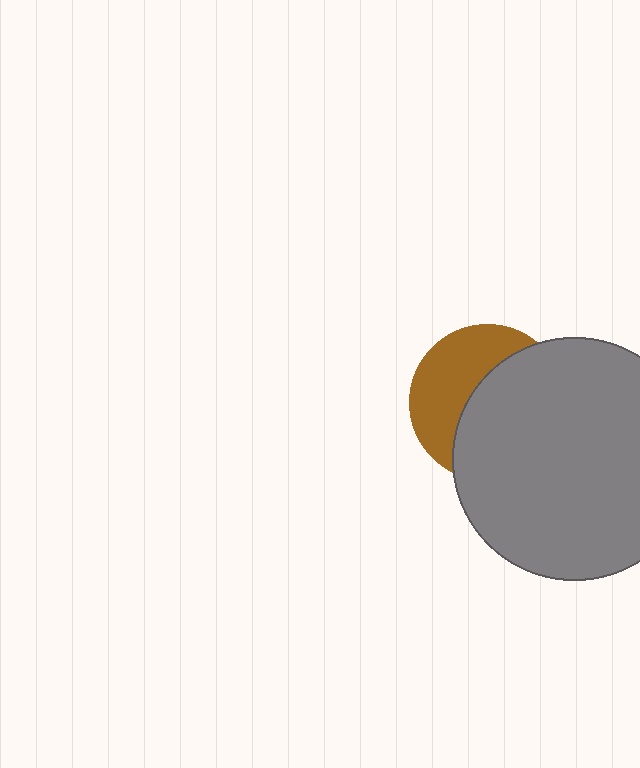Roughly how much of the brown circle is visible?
A small part of it is visible (roughly 42%).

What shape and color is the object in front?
The object in front is a gray circle.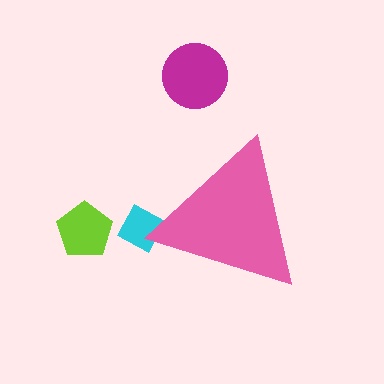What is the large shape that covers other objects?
A pink triangle.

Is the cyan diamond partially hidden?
Yes, the cyan diamond is partially hidden behind the pink triangle.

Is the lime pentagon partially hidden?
No, the lime pentagon is fully visible.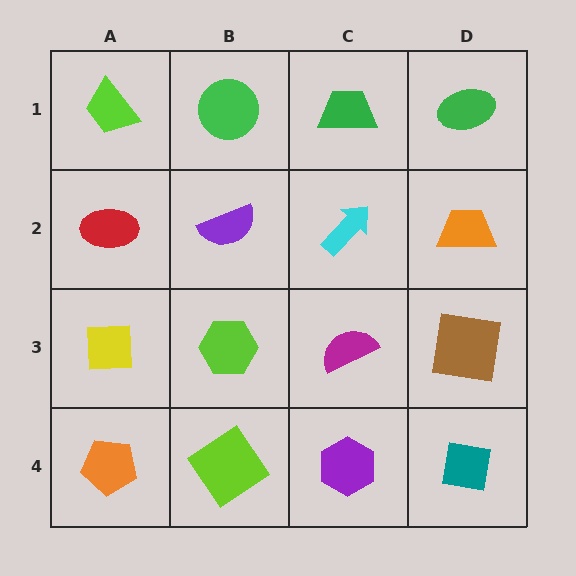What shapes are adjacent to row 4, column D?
A brown square (row 3, column D), a purple hexagon (row 4, column C).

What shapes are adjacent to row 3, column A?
A red ellipse (row 2, column A), an orange pentagon (row 4, column A), a lime hexagon (row 3, column B).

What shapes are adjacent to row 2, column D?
A green ellipse (row 1, column D), a brown square (row 3, column D), a cyan arrow (row 2, column C).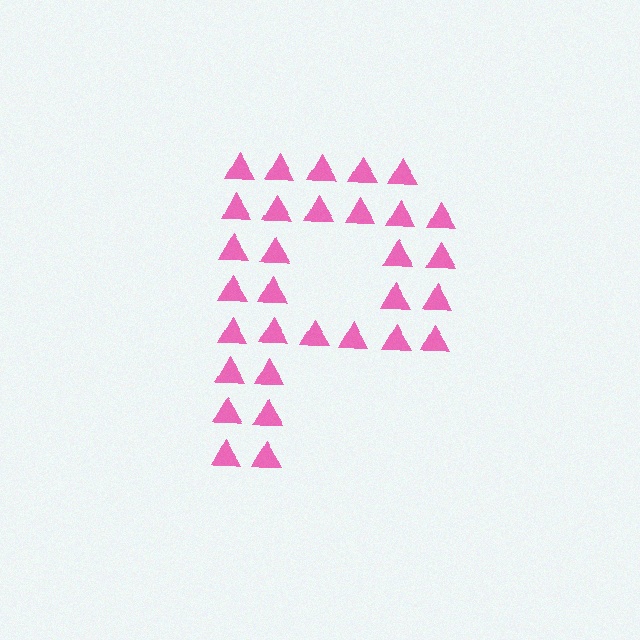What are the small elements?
The small elements are triangles.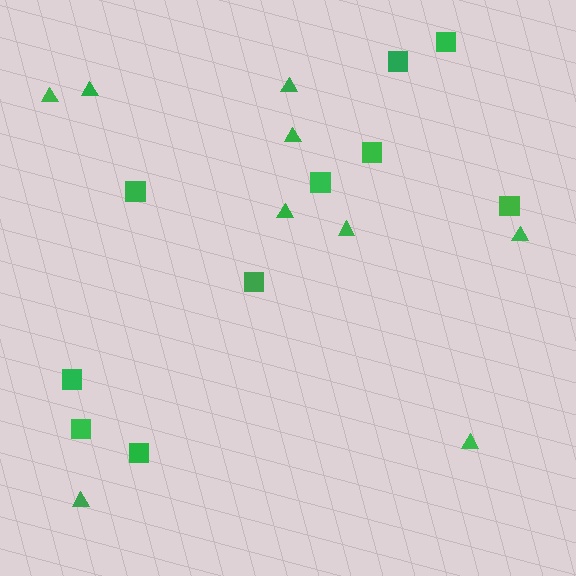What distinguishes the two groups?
There are 2 groups: one group of squares (10) and one group of triangles (9).